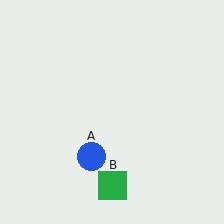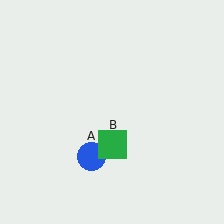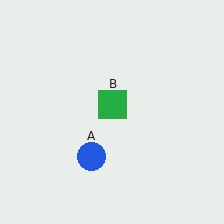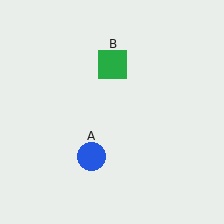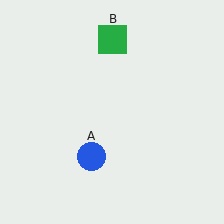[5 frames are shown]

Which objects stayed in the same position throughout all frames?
Blue circle (object A) remained stationary.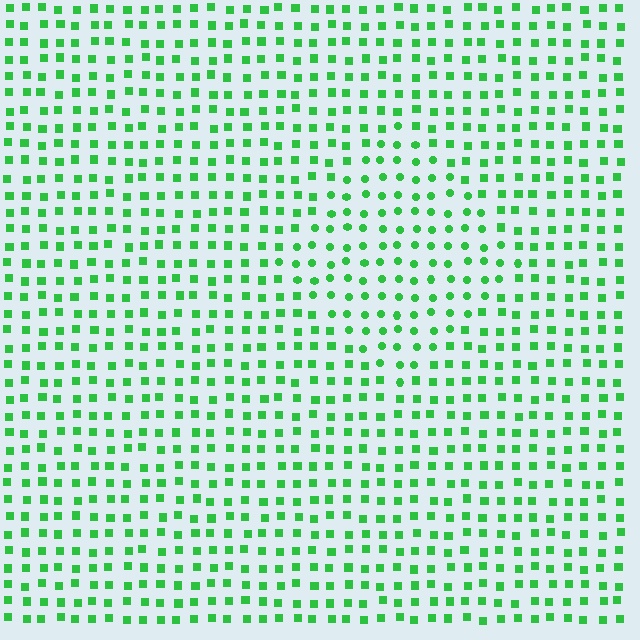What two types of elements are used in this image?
The image uses circles inside the diamond region and squares outside it.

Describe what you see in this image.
The image is filled with small green elements arranged in a uniform grid. A diamond-shaped region contains circles, while the surrounding area contains squares. The boundary is defined purely by the change in element shape.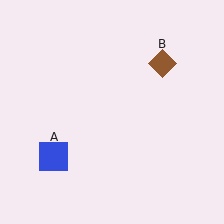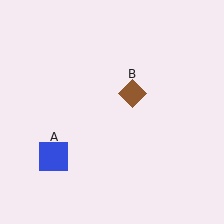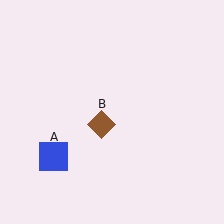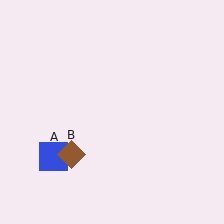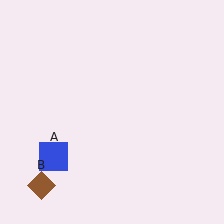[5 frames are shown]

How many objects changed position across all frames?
1 object changed position: brown diamond (object B).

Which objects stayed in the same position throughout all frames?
Blue square (object A) remained stationary.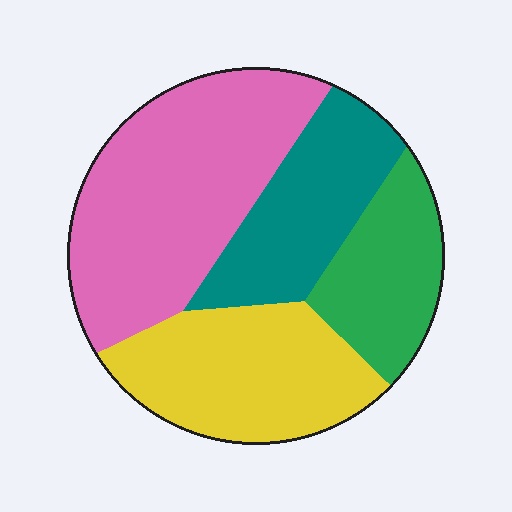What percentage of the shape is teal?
Teal takes up about one fifth (1/5) of the shape.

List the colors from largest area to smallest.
From largest to smallest: pink, yellow, teal, green.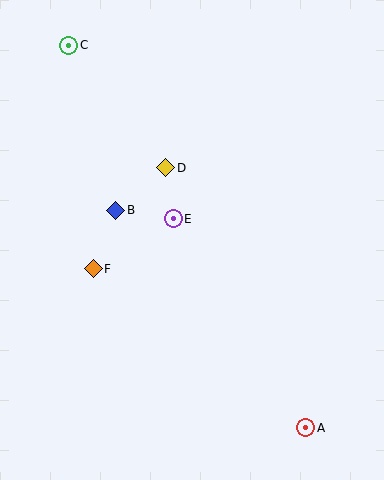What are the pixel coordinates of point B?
Point B is at (116, 210).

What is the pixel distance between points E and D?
The distance between E and D is 52 pixels.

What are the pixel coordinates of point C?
Point C is at (69, 45).